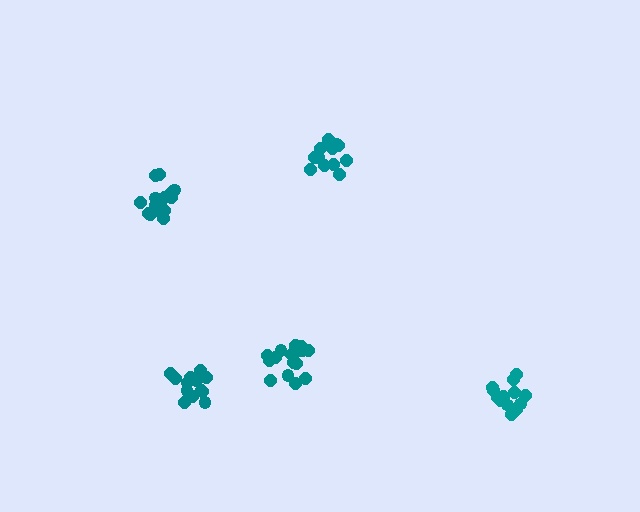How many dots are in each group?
Group 1: 13 dots, Group 2: 17 dots, Group 3: 12 dots, Group 4: 13 dots, Group 5: 16 dots (71 total).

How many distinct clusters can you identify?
There are 5 distinct clusters.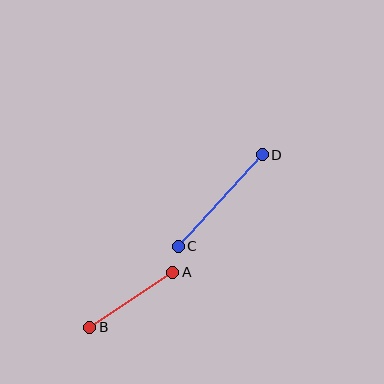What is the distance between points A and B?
The distance is approximately 100 pixels.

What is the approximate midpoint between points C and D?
The midpoint is at approximately (220, 201) pixels.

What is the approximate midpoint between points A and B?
The midpoint is at approximately (131, 300) pixels.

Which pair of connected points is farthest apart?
Points C and D are farthest apart.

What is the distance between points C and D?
The distance is approximately 124 pixels.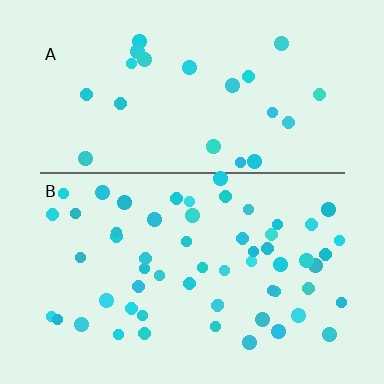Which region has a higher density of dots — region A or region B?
B (the bottom).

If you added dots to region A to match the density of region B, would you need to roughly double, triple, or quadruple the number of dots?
Approximately triple.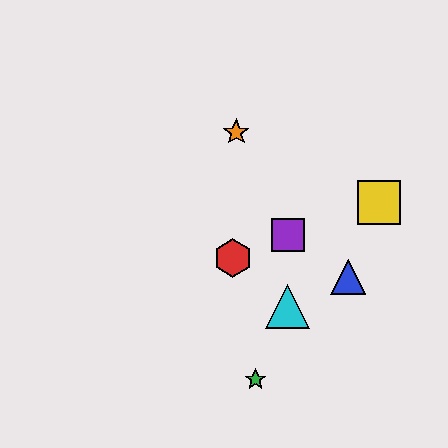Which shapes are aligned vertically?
The purple square, the cyan triangle are aligned vertically.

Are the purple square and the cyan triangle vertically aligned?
Yes, both are at x≈288.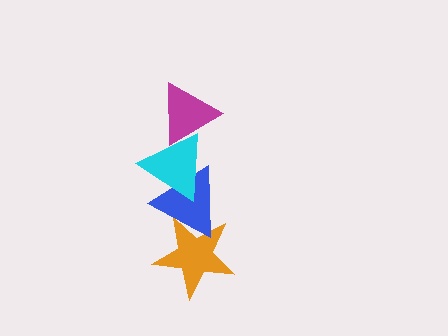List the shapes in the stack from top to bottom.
From top to bottom: the magenta triangle, the cyan triangle, the blue triangle, the orange star.